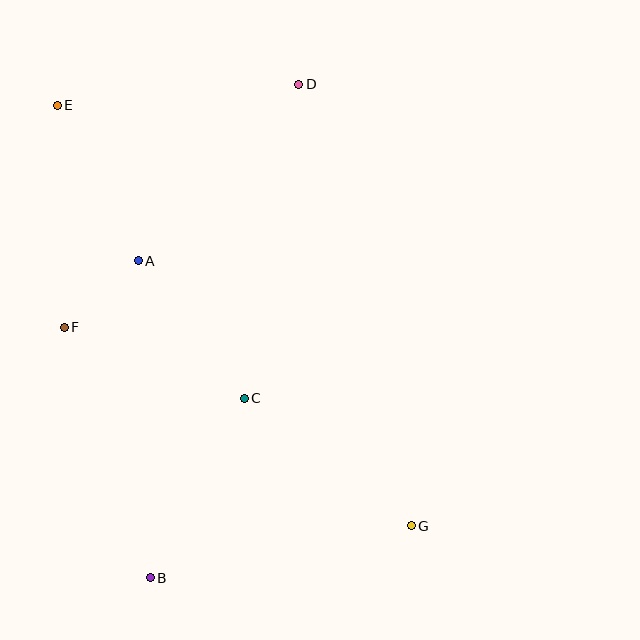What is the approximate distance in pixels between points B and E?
The distance between B and E is approximately 482 pixels.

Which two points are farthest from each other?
Points E and G are farthest from each other.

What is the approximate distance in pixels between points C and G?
The distance between C and G is approximately 210 pixels.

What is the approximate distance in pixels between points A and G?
The distance between A and G is approximately 381 pixels.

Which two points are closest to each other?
Points A and F are closest to each other.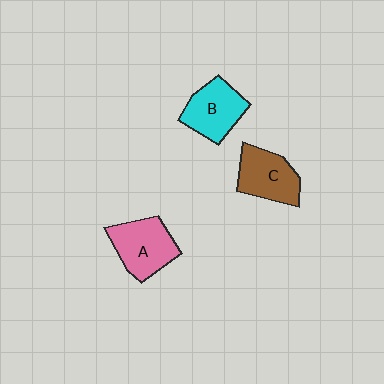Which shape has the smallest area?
Shape B (cyan).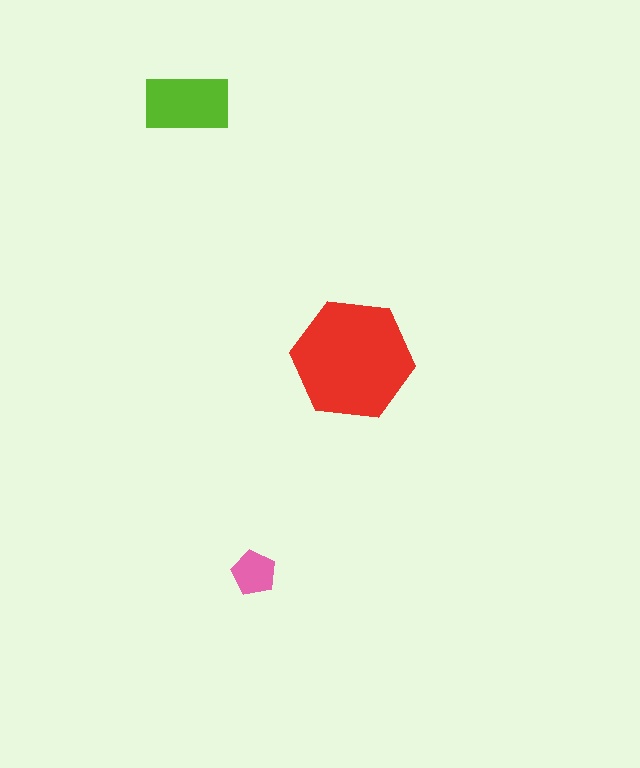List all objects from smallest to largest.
The pink pentagon, the lime rectangle, the red hexagon.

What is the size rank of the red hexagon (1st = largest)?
1st.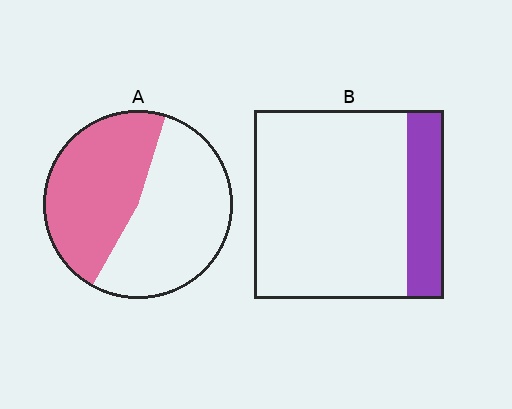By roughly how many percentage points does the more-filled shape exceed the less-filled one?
By roughly 25 percentage points (A over B).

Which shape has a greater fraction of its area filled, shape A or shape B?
Shape A.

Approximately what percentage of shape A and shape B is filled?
A is approximately 45% and B is approximately 20%.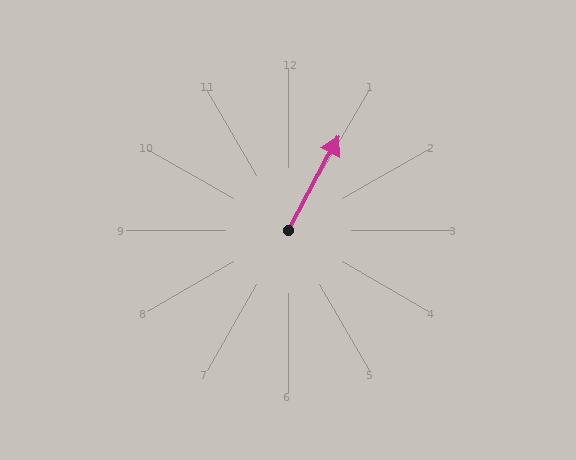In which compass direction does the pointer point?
Northeast.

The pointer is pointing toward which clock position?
Roughly 1 o'clock.